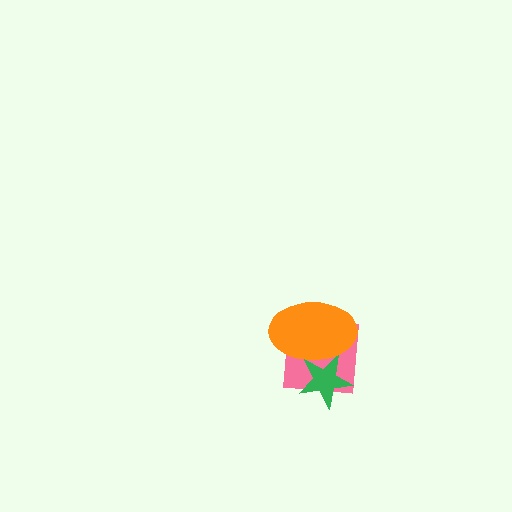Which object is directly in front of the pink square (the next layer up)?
The green star is directly in front of the pink square.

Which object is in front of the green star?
The orange ellipse is in front of the green star.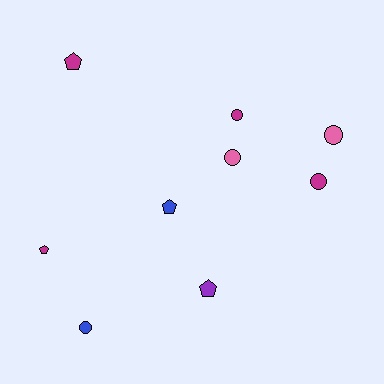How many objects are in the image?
There are 9 objects.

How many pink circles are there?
There are 2 pink circles.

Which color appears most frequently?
Magenta, with 4 objects.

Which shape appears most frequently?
Circle, with 5 objects.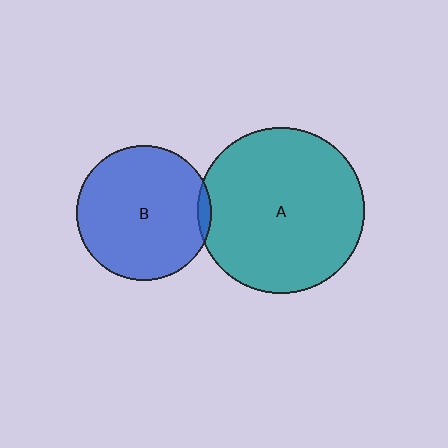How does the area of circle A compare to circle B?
Approximately 1.5 times.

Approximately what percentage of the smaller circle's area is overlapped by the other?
Approximately 5%.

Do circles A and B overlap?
Yes.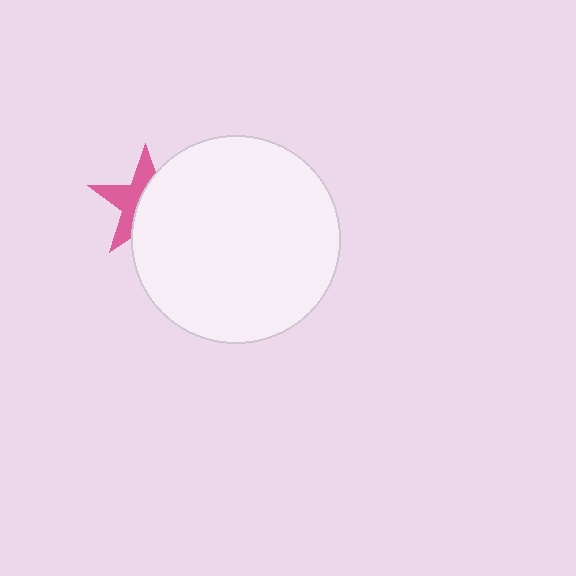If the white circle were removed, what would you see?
You would see the complete pink star.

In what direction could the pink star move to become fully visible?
The pink star could move left. That would shift it out from behind the white circle entirely.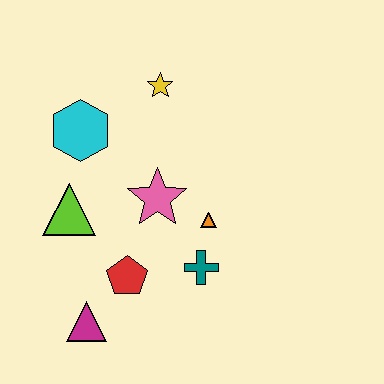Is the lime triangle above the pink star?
No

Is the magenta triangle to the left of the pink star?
Yes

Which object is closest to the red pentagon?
The magenta triangle is closest to the red pentagon.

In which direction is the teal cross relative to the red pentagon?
The teal cross is to the right of the red pentagon.